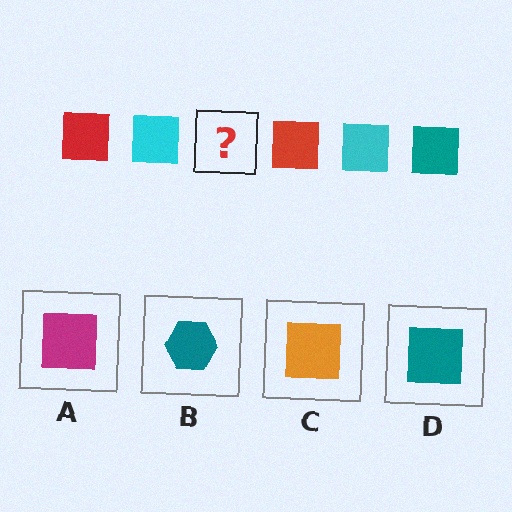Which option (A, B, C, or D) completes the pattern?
D.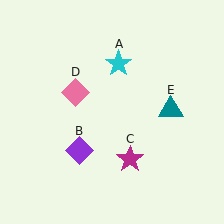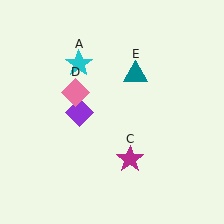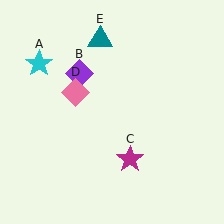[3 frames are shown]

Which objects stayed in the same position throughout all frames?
Magenta star (object C) and pink diamond (object D) remained stationary.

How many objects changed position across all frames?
3 objects changed position: cyan star (object A), purple diamond (object B), teal triangle (object E).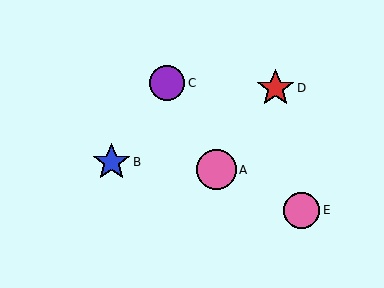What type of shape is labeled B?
Shape B is a blue star.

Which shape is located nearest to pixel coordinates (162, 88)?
The purple circle (labeled C) at (167, 83) is nearest to that location.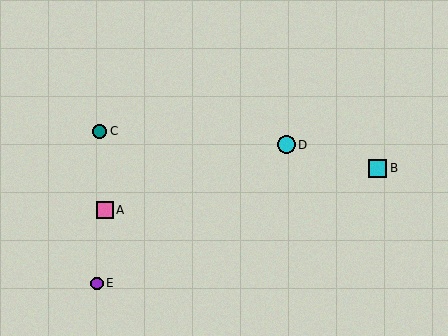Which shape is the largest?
The cyan circle (labeled D) is the largest.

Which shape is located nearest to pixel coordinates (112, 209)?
The pink square (labeled A) at (105, 210) is nearest to that location.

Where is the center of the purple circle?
The center of the purple circle is at (97, 283).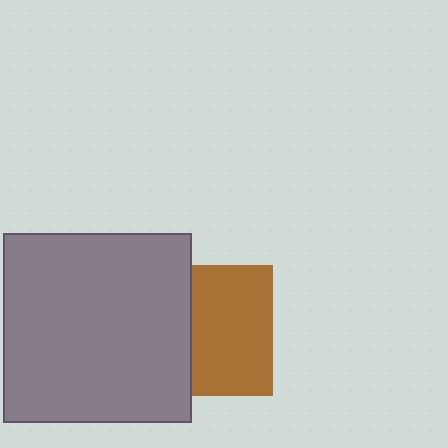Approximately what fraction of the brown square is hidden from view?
Roughly 37% of the brown square is hidden behind the gray square.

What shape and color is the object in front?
The object in front is a gray square.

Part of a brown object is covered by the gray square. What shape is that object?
It is a square.